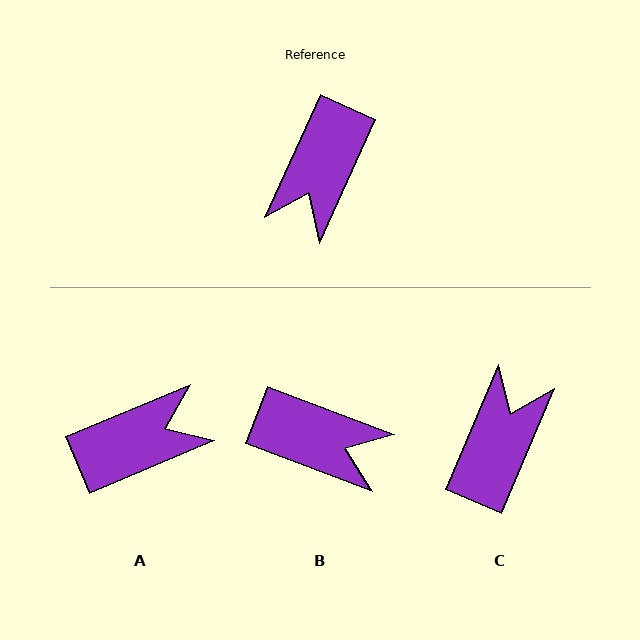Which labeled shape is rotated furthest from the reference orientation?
C, about 179 degrees away.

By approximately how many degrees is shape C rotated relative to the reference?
Approximately 179 degrees clockwise.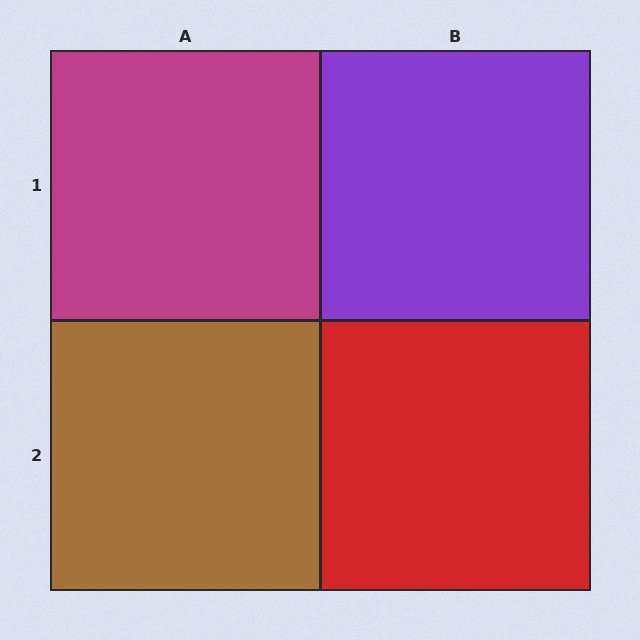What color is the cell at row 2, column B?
Red.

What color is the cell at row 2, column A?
Brown.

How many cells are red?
1 cell is red.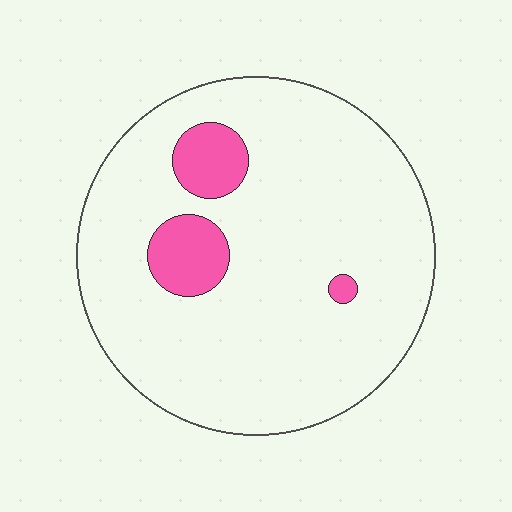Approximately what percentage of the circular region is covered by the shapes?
Approximately 10%.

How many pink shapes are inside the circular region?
3.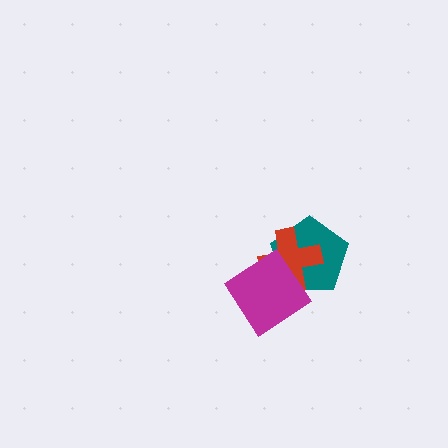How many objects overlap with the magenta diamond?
2 objects overlap with the magenta diamond.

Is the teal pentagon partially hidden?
Yes, it is partially covered by another shape.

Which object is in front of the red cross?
The magenta diamond is in front of the red cross.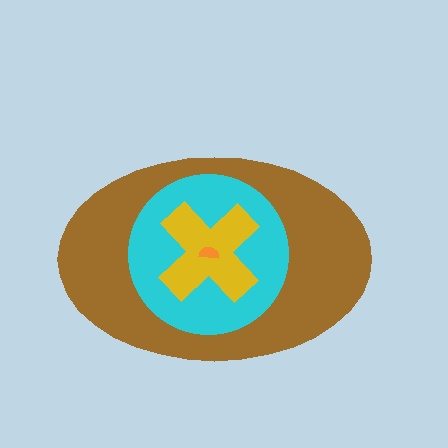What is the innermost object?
The orange semicircle.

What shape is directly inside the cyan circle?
The yellow cross.